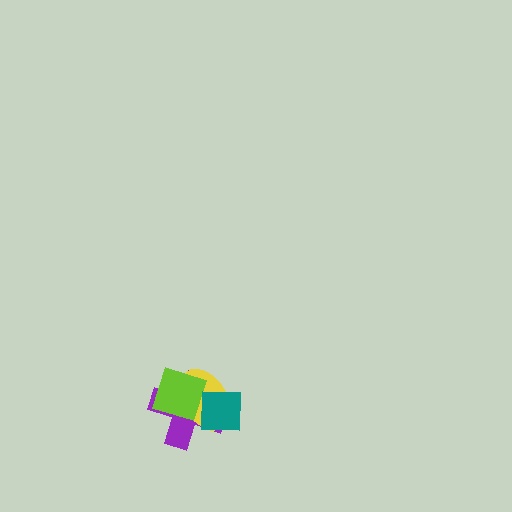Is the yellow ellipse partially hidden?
Yes, it is partially covered by another shape.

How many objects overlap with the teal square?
3 objects overlap with the teal square.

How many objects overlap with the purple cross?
3 objects overlap with the purple cross.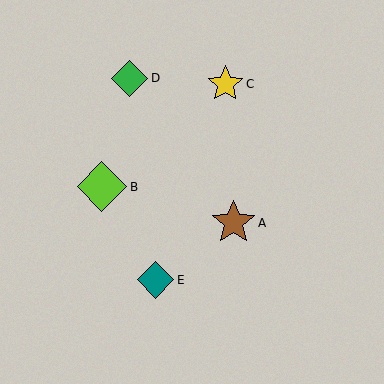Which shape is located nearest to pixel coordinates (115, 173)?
The lime diamond (labeled B) at (102, 187) is nearest to that location.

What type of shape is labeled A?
Shape A is a brown star.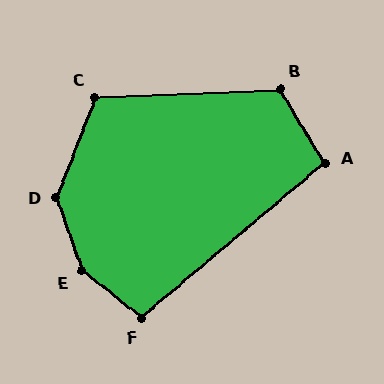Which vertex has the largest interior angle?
E, at approximately 147 degrees.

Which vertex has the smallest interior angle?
A, at approximately 99 degrees.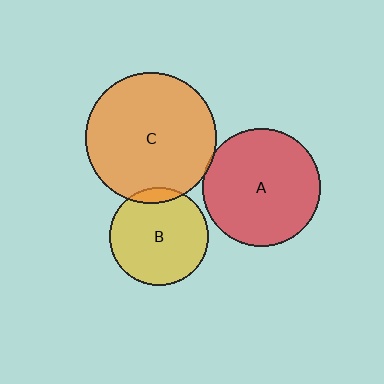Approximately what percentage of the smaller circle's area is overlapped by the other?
Approximately 5%.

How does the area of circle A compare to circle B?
Approximately 1.5 times.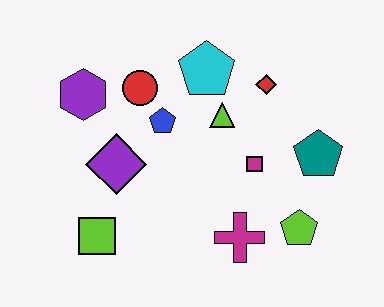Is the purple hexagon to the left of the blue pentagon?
Yes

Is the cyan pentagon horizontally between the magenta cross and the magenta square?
No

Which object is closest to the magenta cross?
The lime pentagon is closest to the magenta cross.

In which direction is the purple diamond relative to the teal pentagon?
The purple diamond is to the left of the teal pentagon.